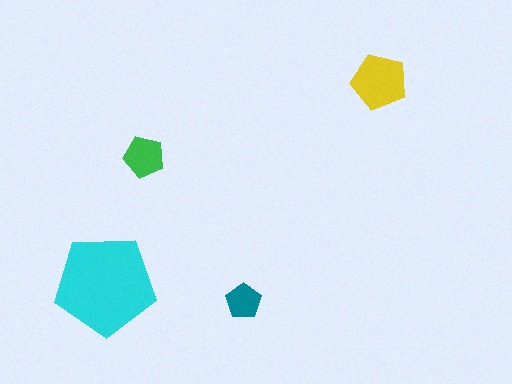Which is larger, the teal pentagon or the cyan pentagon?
The cyan one.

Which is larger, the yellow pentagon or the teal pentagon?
The yellow one.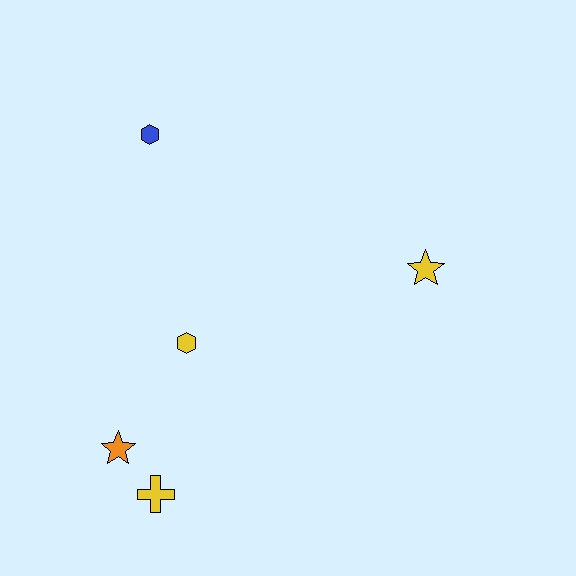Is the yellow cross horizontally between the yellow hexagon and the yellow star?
No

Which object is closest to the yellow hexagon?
The orange star is closest to the yellow hexagon.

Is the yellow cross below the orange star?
Yes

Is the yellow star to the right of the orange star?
Yes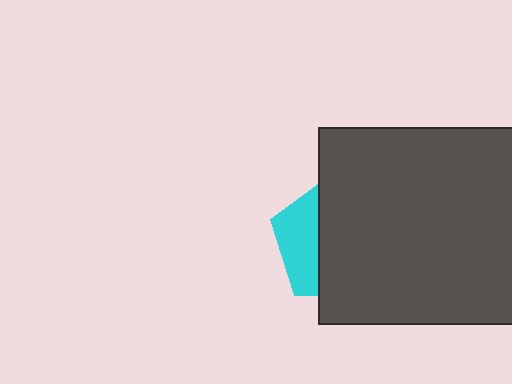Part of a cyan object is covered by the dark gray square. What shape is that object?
It is a pentagon.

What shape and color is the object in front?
The object in front is a dark gray square.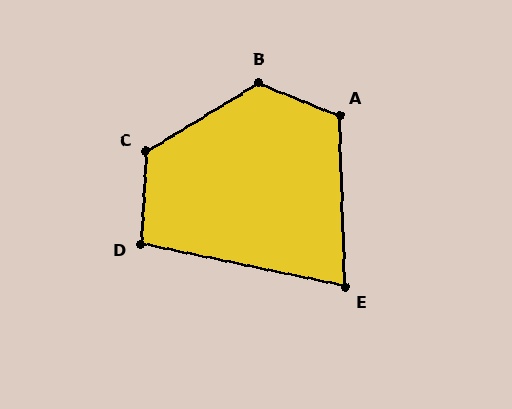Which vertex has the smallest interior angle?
E, at approximately 76 degrees.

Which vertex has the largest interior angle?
B, at approximately 126 degrees.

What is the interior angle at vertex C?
Approximately 125 degrees (obtuse).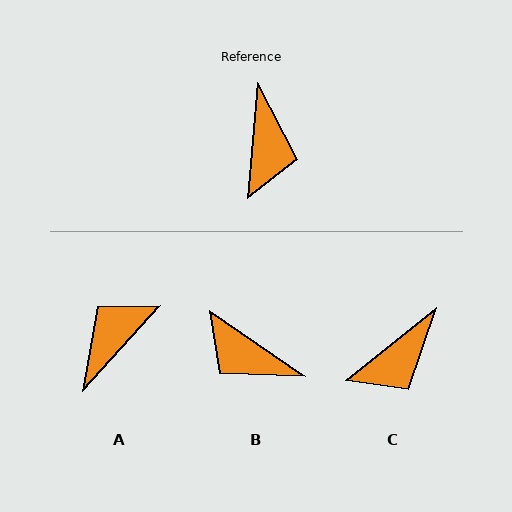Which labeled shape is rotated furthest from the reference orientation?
A, about 143 degrees away.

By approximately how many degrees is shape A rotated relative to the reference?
Approximately 143 degrees counter-clockwise.